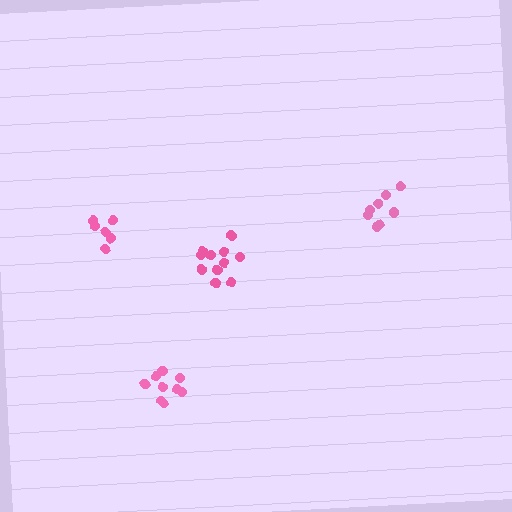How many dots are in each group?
Group 1: 8 dots, Group 2: 12 dots, Group 3: 6 dots, Group 4: 9 dots (35 total).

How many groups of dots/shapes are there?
There are 4 groups.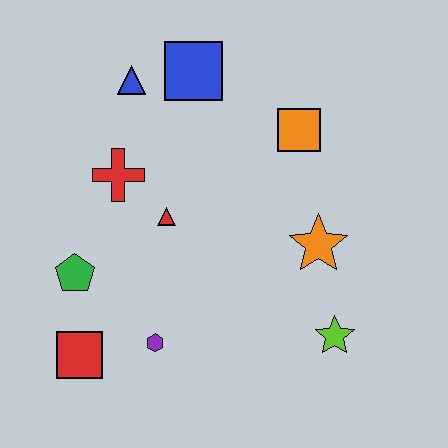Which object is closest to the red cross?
The red triangle is closest to the red cross.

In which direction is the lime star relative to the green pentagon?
The lime star is to the right of the green pentagon.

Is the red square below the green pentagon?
Yes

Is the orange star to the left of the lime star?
Yes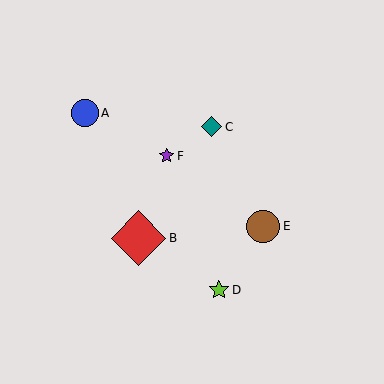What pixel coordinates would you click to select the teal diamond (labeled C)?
Click at (212, 127) to select the teal diamond C.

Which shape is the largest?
The red diamond (labeled B) is the largest.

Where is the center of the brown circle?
The center of the brown circle is at (263, 226).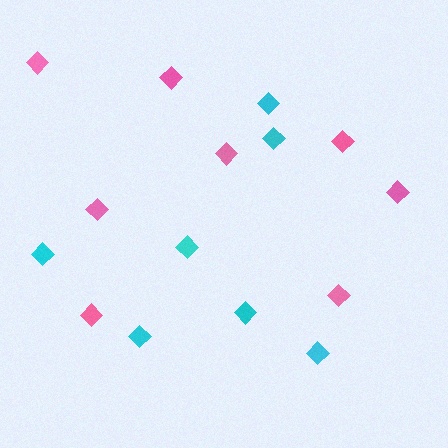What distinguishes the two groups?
There are 2 groups: one group of cyan diamonds (7) and one group of pink diamonds (8).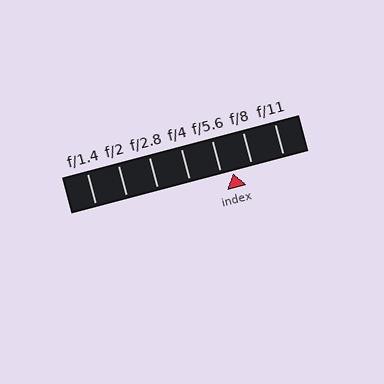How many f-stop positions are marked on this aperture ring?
There are 7 f-stop positions marked.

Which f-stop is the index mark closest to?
The index mark is closest to f/5.6.